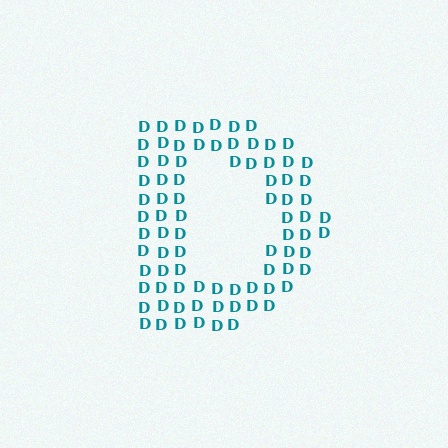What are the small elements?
The small elements are letter D's.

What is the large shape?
The large shape is the letter D.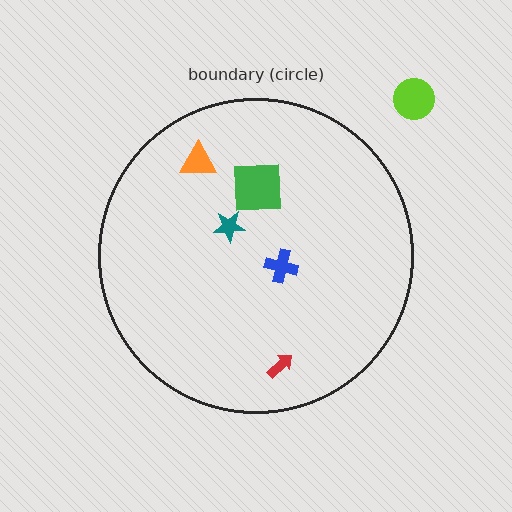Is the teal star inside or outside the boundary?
Inside.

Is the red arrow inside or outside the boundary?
Inside.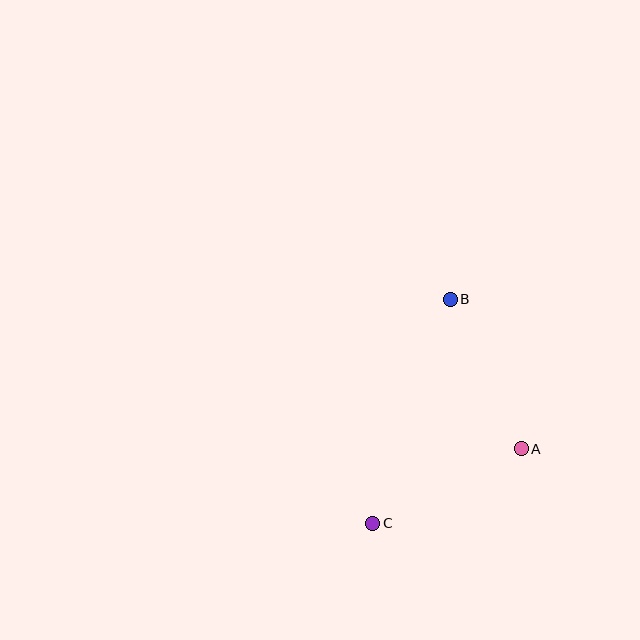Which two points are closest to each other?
Points A and B are closest to each other.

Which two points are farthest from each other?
Points B and C are farthest from each other.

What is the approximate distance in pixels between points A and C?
The distance between A and C is approximately 166 pixels.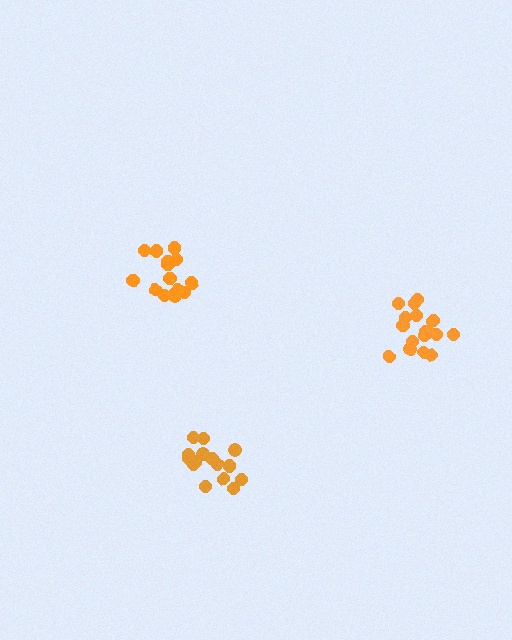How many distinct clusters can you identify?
There are 3 distinct clusters.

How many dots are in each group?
Group 1: 15 dots, Group 2: 17 dots, Group 3: 16 dots (48 total).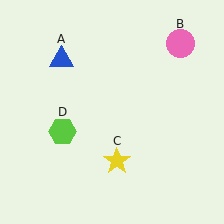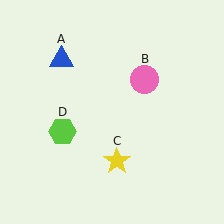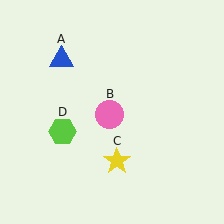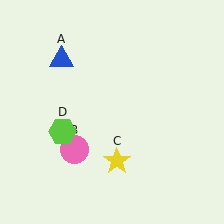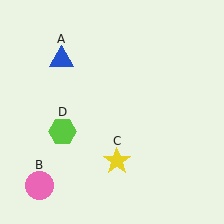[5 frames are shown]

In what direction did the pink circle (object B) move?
The pink circle (object B) moved down and to the left.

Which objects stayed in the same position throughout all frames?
Blue triangle (object A) and yellow star (object C) and lime hexagon (object D) remained stationary.